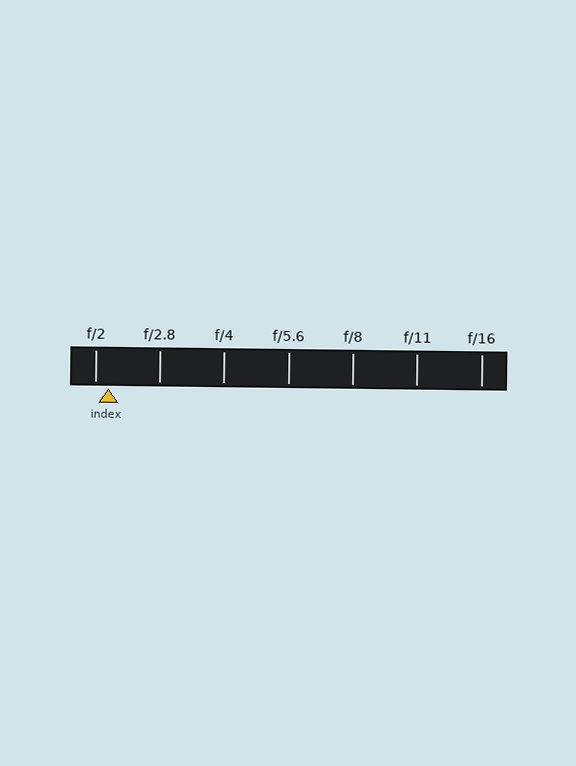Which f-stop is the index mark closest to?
The index mark is closest to f/2.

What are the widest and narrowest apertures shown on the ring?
The widest aperture shown is f/2 and the narrowest is f/16.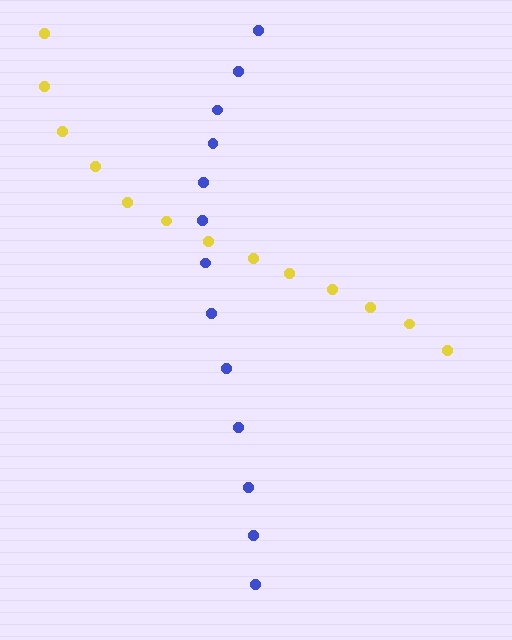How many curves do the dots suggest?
There are 2 distinct paths.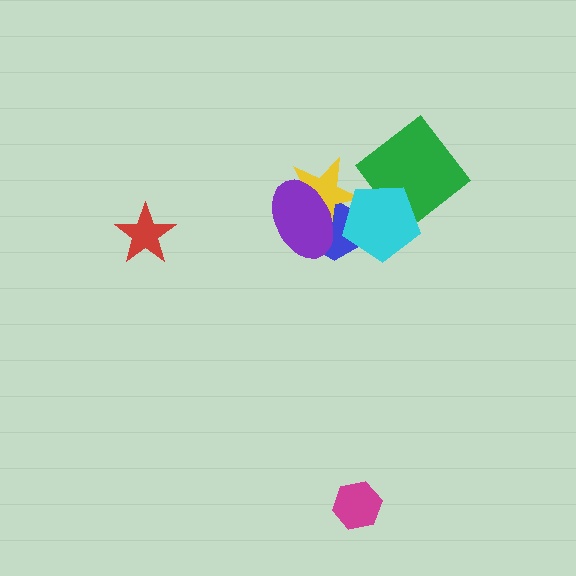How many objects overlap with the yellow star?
3 objects overlap with the yellow star.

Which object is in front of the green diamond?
The cyan pentagon is in front of the green diamond.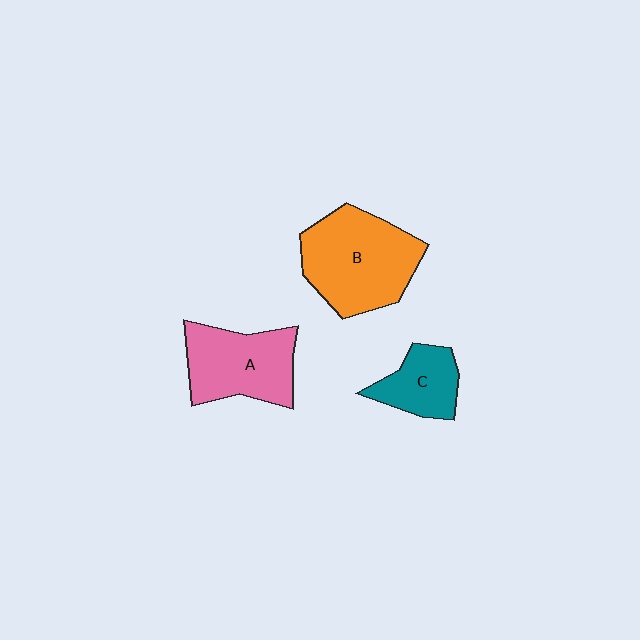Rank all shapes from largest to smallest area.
From largest to smallest: B (orange), A (pink), C (teal).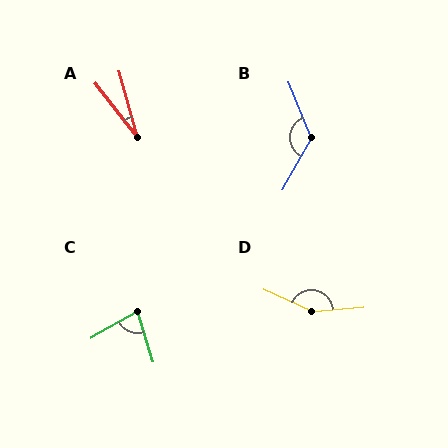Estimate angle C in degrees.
Approximately 78 degrees.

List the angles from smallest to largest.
A (22°), C (78°), B (128°), D (150°).